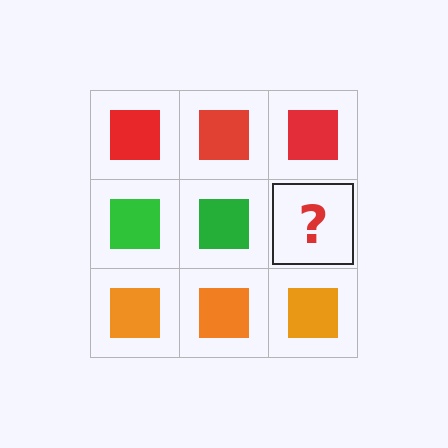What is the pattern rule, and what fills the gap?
The rule is that each row has a consistent color. The gap should be filled with a green square.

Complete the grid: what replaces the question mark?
The question mark should be replaced with a green square.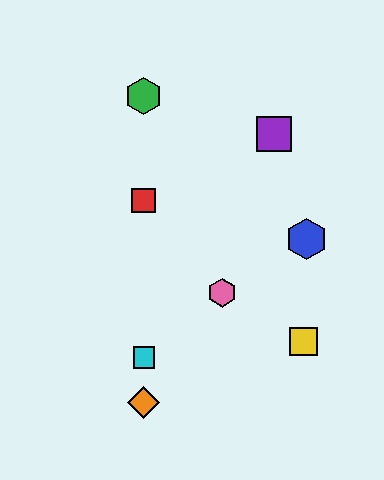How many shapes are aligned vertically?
4 shapes (the red square, the green hexagon, the orange diamond, the cyan square) are aligned vertically.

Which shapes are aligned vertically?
The red square, the green hexagon, the orange diamond, the cyan square are aligned vertically.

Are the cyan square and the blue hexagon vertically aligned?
No, the cyan square is at x≈144 and the blue hexagon is at x≈306.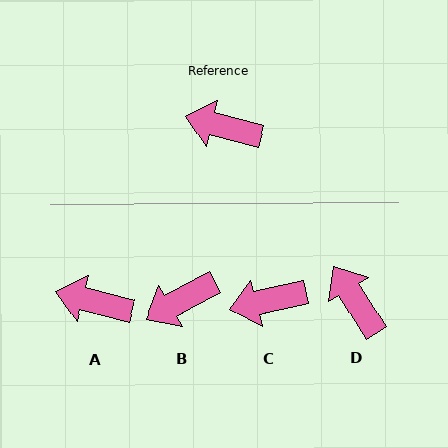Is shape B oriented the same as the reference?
No, it is off by about 43 degrees.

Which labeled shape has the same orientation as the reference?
A.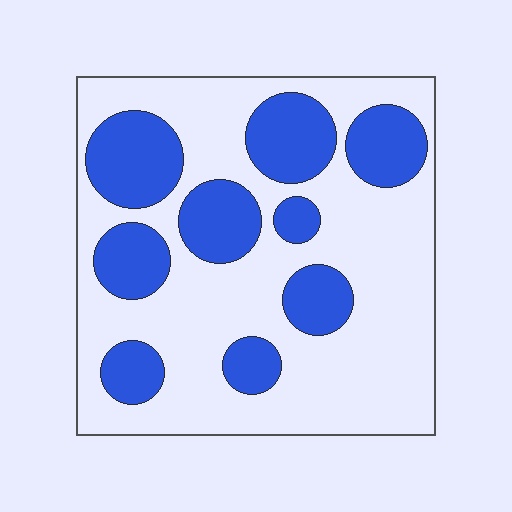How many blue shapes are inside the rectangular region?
9.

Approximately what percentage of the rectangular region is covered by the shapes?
Approximately 30%.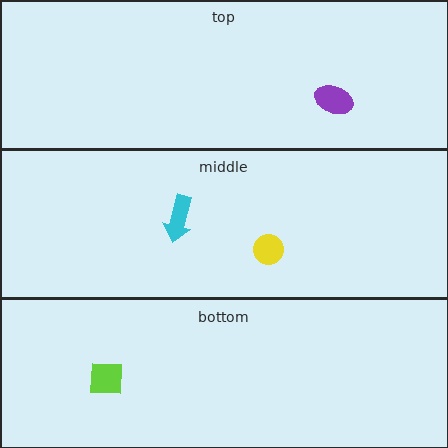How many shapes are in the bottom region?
1.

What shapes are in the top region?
The purple ellipse.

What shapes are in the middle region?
The yellow circle, the cyan arrow.